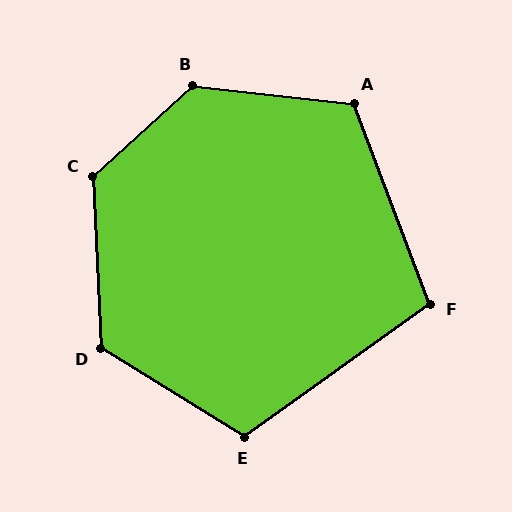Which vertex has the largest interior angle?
B, at approximately 132 degrees.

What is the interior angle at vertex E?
Approximately 113 degrees (obtuse).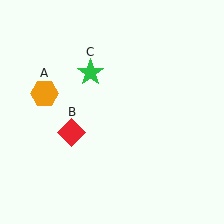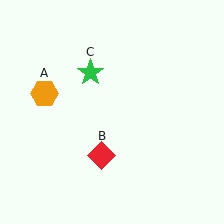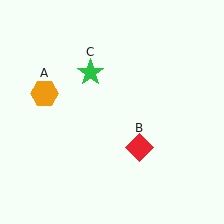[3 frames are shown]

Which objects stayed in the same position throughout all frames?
Orange hexagon (object A) and green star (object C) remained stationary.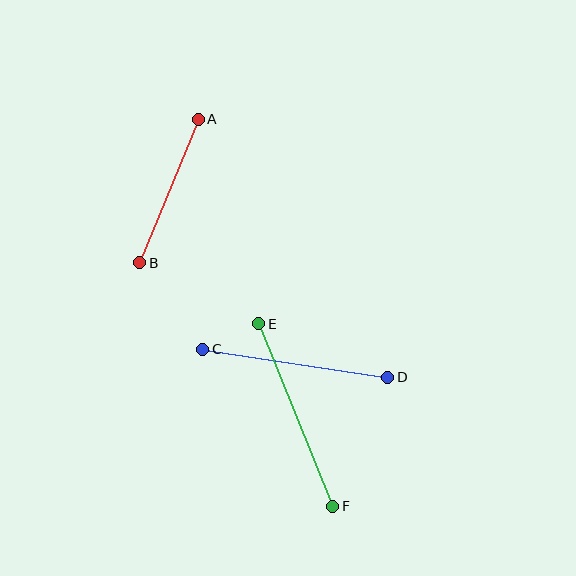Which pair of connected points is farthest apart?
Points E and F are farthest apart.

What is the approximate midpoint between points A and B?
The midpoint is at approximately (169, 191) pixels.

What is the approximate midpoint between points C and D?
The midpoint is at approximately (295, 363) pixels.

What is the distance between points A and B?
The distance is approximately 155 pixels.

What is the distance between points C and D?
The distance is approximately 187 pixels.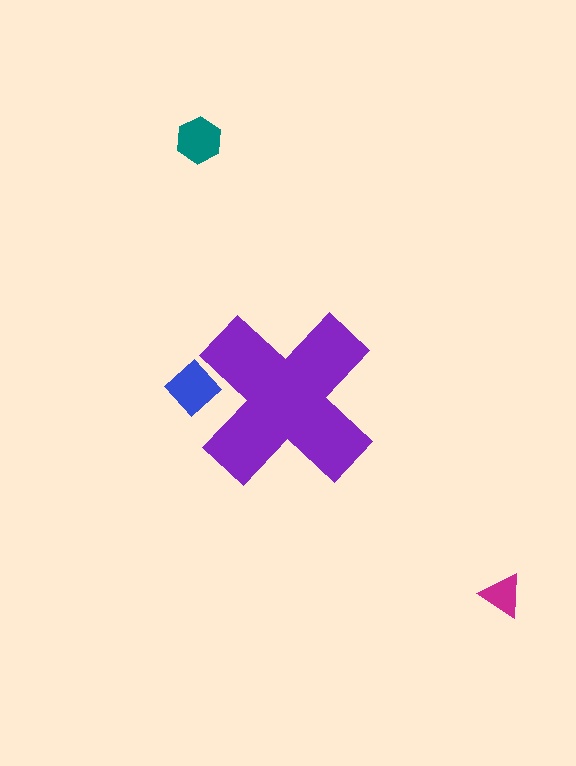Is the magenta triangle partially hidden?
No, the magenta triangle is fully visible.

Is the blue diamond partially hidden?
Yes, the blue diamond is partially hidden behind the purple cross.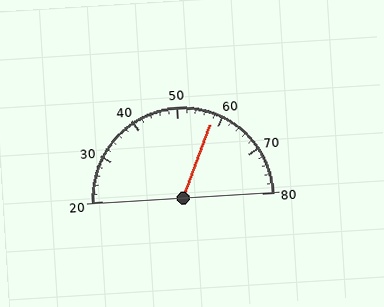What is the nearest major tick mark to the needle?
The nearest major tick mark is 60.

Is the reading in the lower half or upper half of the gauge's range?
The reading is in the upper half of the range (20 to 80).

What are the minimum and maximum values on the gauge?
The gauge ranges from 20 to 80.